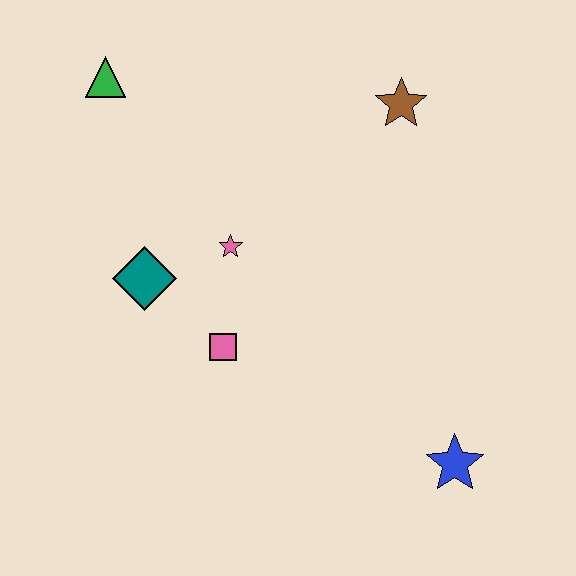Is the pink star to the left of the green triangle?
No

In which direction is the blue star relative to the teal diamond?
The blue star is to the right of the teal diamond.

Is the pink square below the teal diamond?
Yes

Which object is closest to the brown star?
The pink star is closest to the brown star.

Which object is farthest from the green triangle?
The blue star is farthest from the green triangle.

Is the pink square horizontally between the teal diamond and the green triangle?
No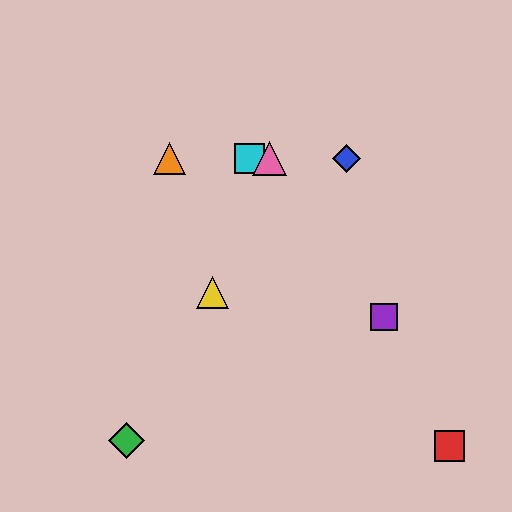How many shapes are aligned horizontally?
4 shapes (the blue diamond, the orange triangle, the cyan square, the pink triangle) are aligned horizontally.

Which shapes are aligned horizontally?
The blue diamond, the orange triangle, the cyan square, the pink triangle are aligned horizontally.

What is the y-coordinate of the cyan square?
The cyan square is at y≈158.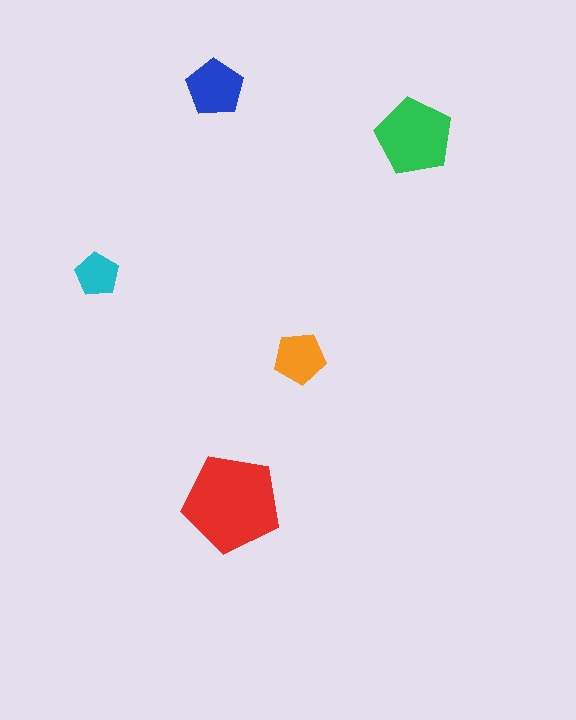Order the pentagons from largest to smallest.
the red one, the green one, the blue one, the orange one, the cyan one.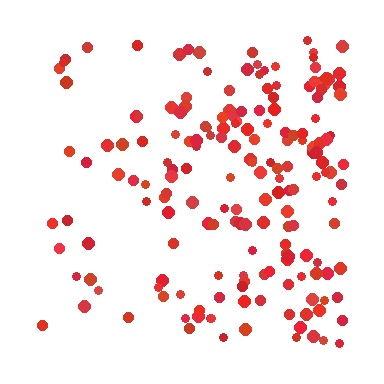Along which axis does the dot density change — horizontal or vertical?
Horizontal.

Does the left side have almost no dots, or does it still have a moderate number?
Still a moderate number, just noticeably fewer than the right.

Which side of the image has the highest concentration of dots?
The right.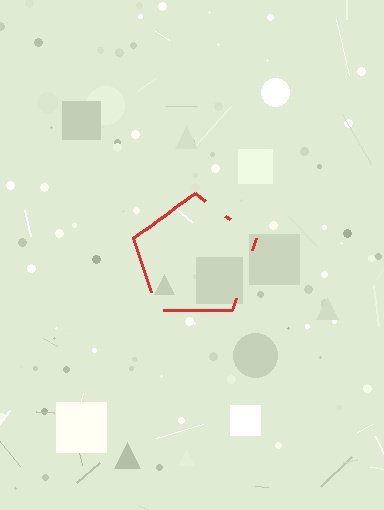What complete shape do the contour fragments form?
The contour fragments form a pentagon.